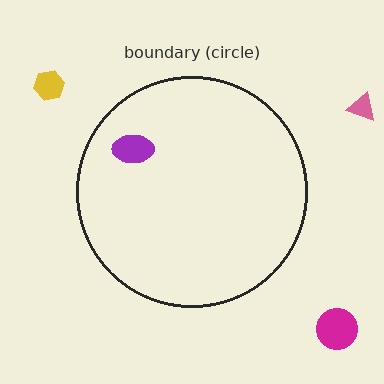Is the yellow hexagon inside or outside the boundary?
Outside.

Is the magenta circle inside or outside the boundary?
Outside.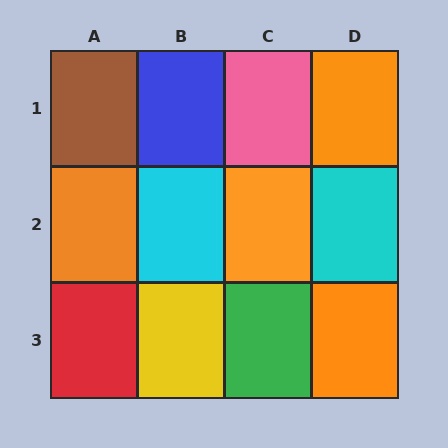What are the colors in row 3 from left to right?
Red, yellow, green, orange.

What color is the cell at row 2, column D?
Cyan.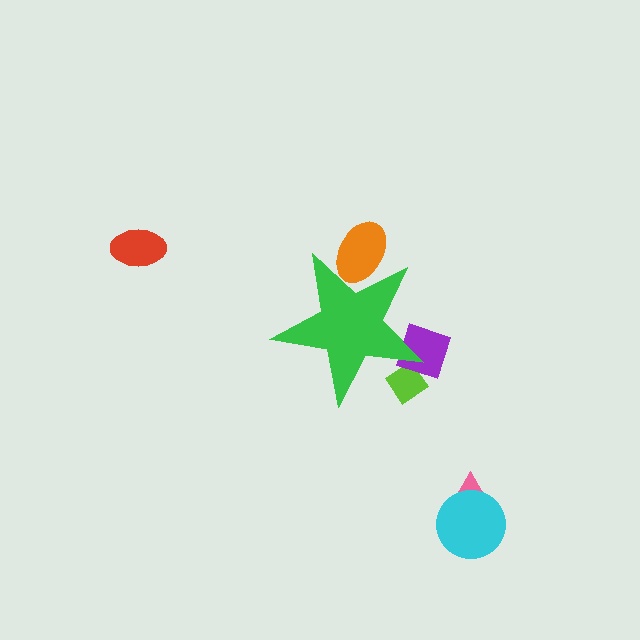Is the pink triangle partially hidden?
No, the pink triangle is fully visible.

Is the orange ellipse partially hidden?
Yes, the orange ellipse is partially hidden behind the green star.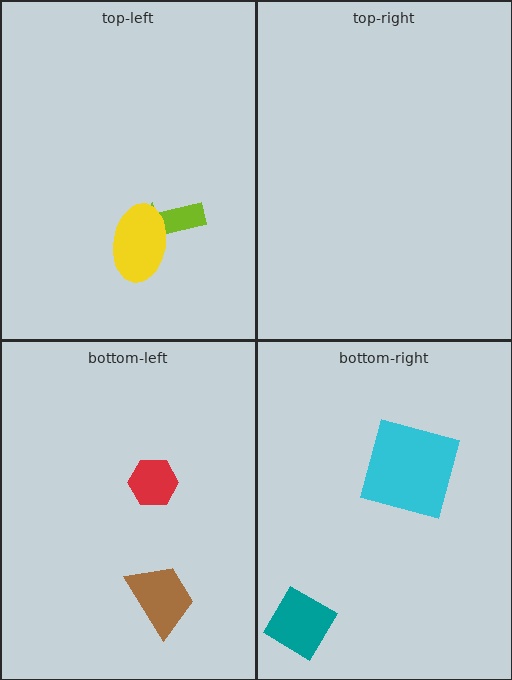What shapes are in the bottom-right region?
The cyan square, the teal diamond.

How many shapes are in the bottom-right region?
2.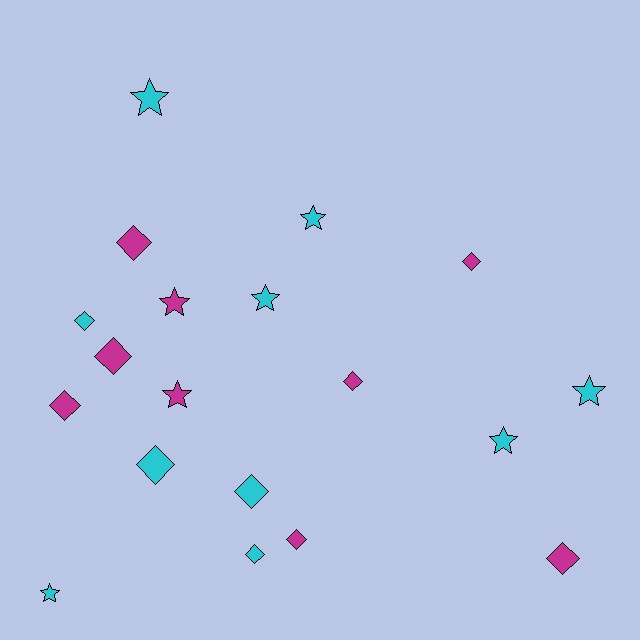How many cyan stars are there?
There are 6 cyan stars.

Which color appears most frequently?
Cyan, with 10 objects.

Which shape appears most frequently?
Diamond, with 11 objects.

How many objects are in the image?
There are 19 objects.